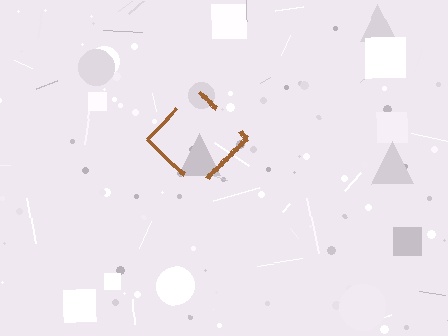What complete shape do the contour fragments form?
The contour fragments form a diamond.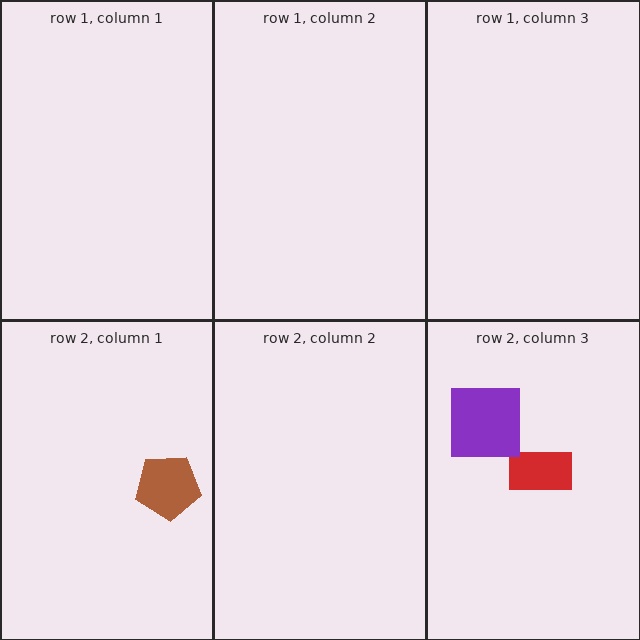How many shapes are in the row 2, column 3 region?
2.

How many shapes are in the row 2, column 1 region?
1.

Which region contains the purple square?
The row 2, column 3 region.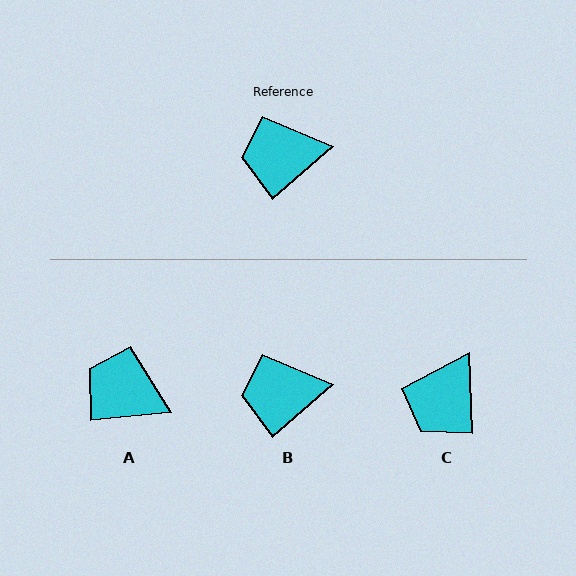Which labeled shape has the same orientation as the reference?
B.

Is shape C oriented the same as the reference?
No, it is off by about 51 degrees.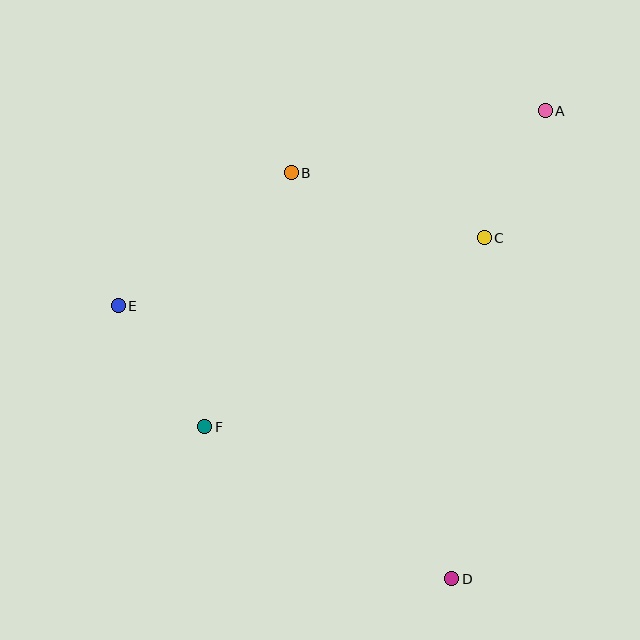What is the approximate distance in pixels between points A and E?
The distance between A and E is approximately 470 pixels.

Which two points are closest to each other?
Points A and C are closest to each other.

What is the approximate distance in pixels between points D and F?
The distance between D and F is approximately 290 pixels.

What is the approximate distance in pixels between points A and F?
The distance between A and F is approximately 464 pixels.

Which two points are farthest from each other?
Points A and D are farthest from each other.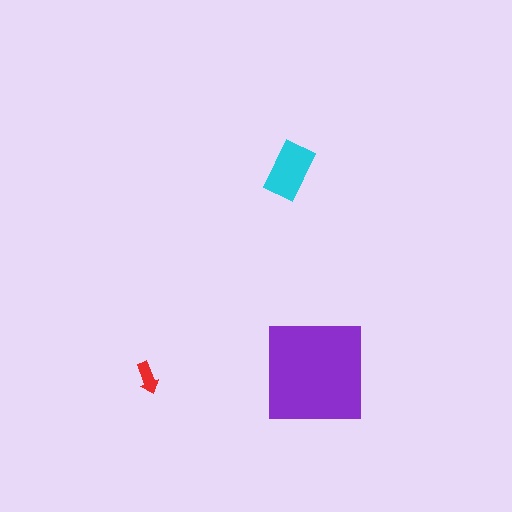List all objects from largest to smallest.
The purple square, the cyan rectangle, the red arrow.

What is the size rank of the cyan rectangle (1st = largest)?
2nd.